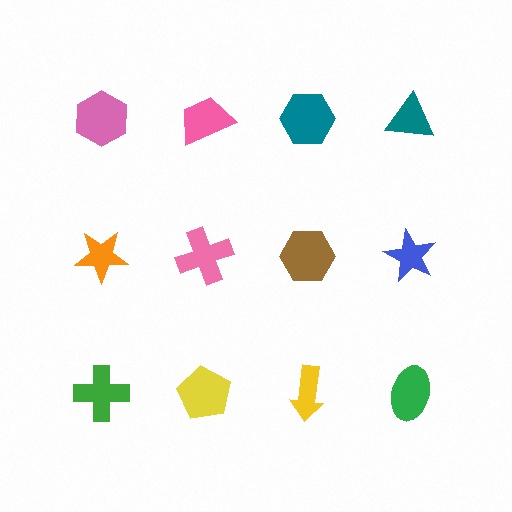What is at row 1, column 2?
A pink trapezoid.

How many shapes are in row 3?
4 shapes.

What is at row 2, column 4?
A blue star.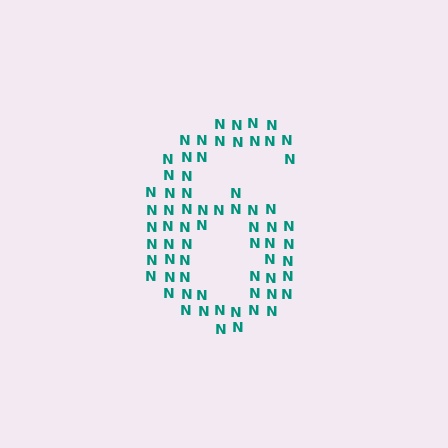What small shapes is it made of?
It is made of small letter N's.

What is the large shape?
The large shape is the digit 6.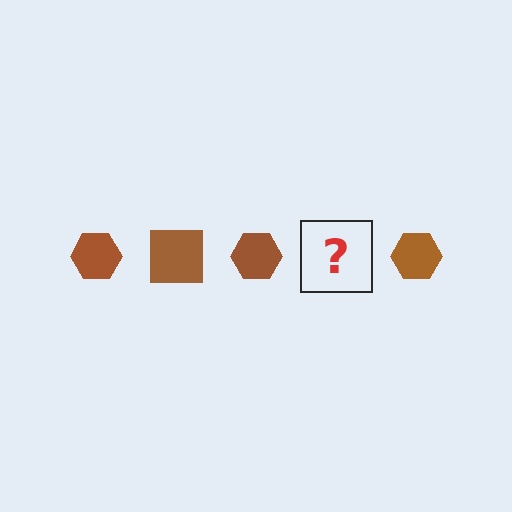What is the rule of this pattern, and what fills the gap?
The rule is that the pattern cycles through hexagon, square shapes in brown. The gap should be filled with a brown square.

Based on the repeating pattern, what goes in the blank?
The blank should be a brown square.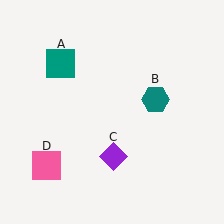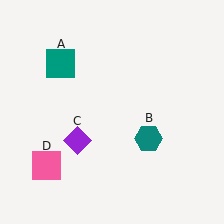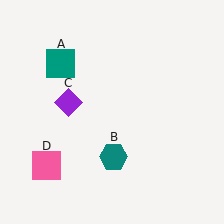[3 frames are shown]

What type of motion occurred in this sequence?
The teal hexagon (object B), purple diamond (object C) rotated clockwise around the center of the scene.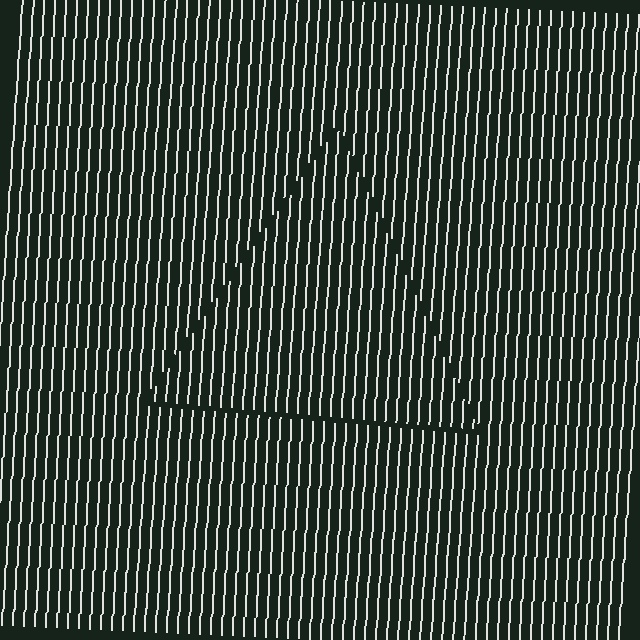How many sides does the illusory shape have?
3 sides — the line-ends trace a triangle.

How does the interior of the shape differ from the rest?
The interior of the shape contains the same grating, shifted by half a period — the contour is defined by the phase discontinuity where line-ends from the inner and outer gratings abut.